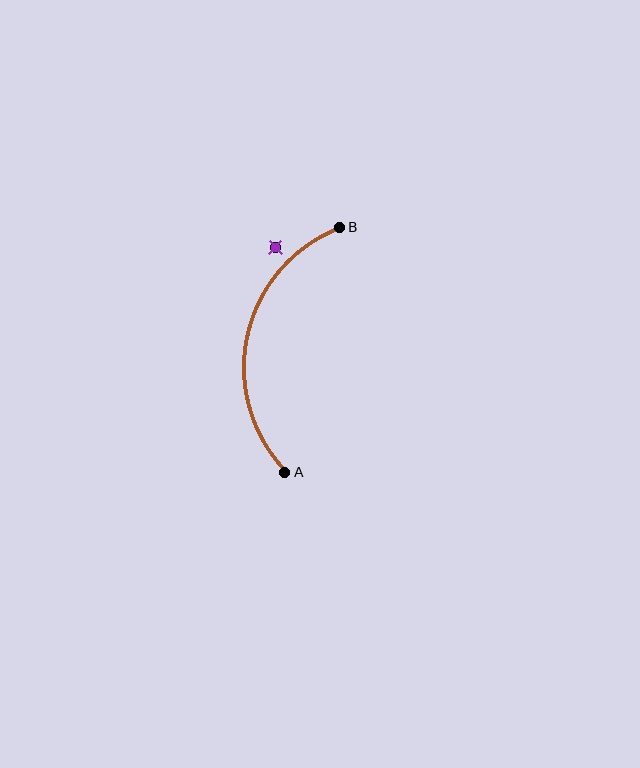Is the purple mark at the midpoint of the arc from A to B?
No — the purple mark does not lie on the arc at all. It sits slightly outside the curve.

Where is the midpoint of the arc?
The arc midpoint is the point on the curve farthest from the straight line joining A and B. It sits to the left of that line.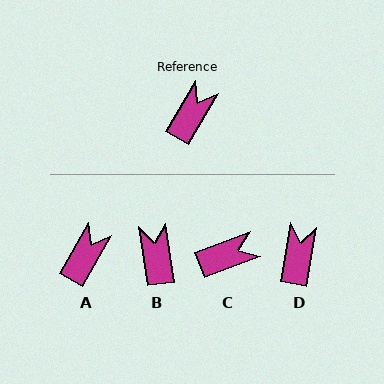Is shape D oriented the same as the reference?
No, it is off by about 20 degrees.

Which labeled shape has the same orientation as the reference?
A.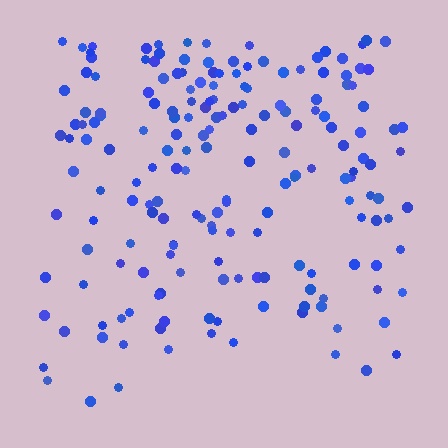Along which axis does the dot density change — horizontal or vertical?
Vertical.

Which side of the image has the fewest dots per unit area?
The bottom.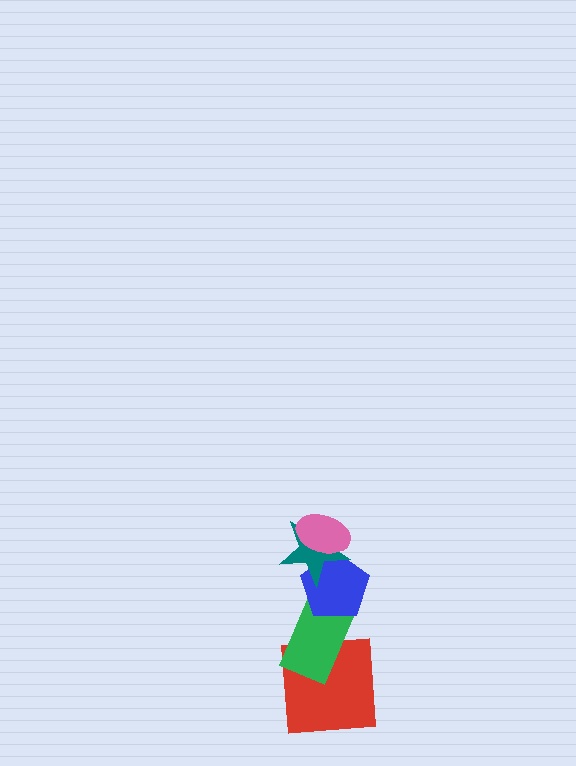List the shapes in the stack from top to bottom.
From top to bottom: the pink ellipse, the teal star, the blue pentagon, the green rectangle, the red square.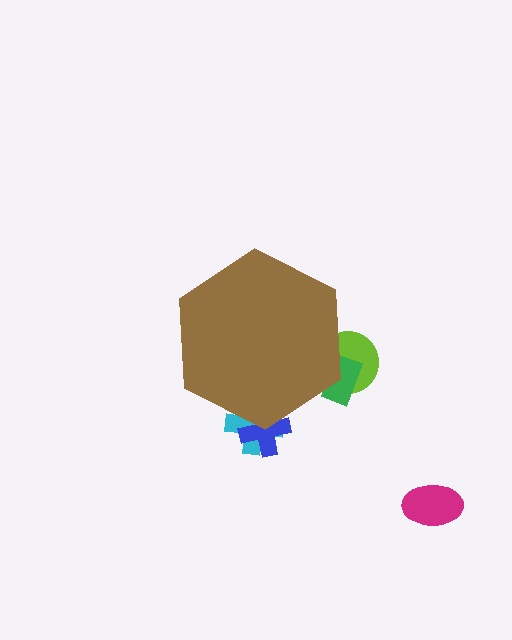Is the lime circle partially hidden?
Yes, the lime circle is partially hidden behind the brown hexagon.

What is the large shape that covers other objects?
A brown hexagon.